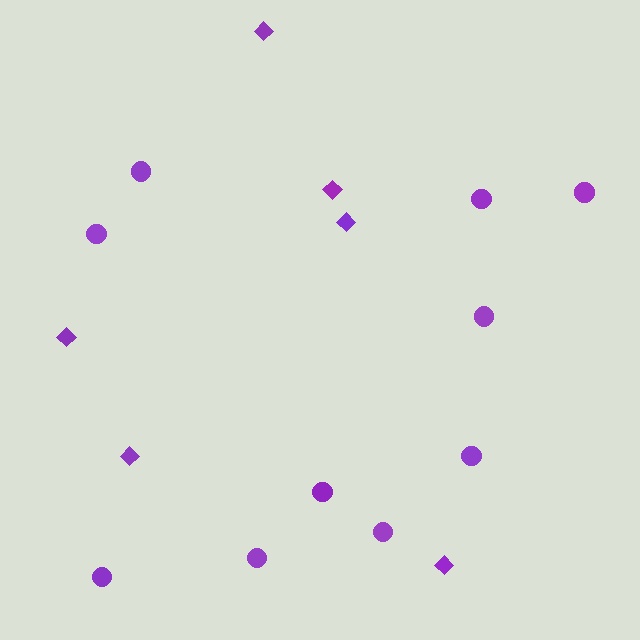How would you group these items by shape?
There are 2 groups: one group of circles (10) and one group of diamonds (6).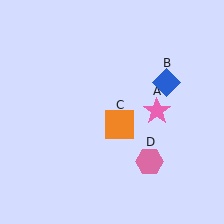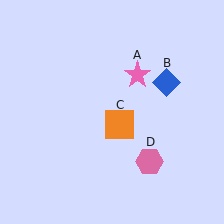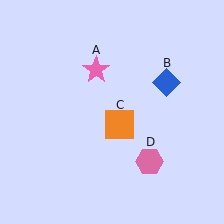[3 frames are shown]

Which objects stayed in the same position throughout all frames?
Blue diamond (object B) and orange square (object C) and pink hexagon (object D) remained stationary.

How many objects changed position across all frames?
1 object changed position: pink star (object A).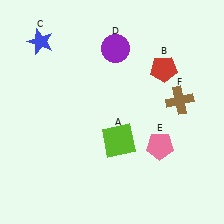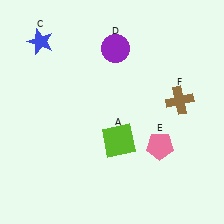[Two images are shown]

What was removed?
The red pentagon (B) was removed in Image 2.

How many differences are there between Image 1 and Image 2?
There is 1 difference between the two images.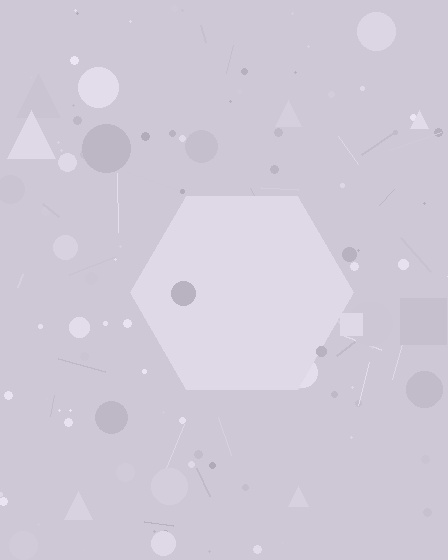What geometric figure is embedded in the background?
A hexagon is embedded in the background.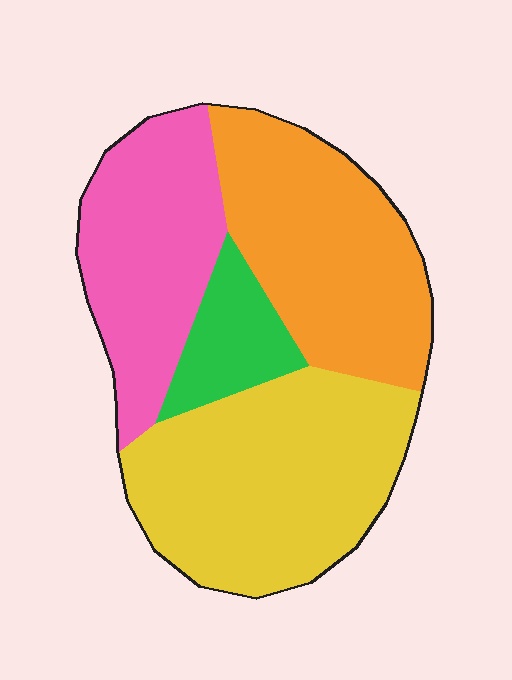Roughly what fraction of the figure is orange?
Orange covers 30% of the figure.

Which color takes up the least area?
Green, at roughly 10%.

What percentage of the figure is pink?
Pink takes up less than a quarter of the figure.